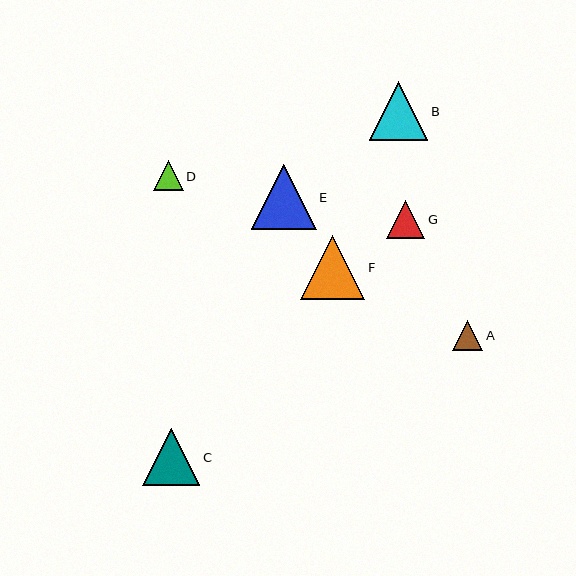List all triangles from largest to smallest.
From largest to smallest: E, F, B, C, G, A, D.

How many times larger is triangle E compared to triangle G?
Triangle E is approximately 1.7 times the size of triangle G.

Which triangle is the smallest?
Triangle D is the smallest with a size of approximately 30 pixels.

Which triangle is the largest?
Triangle E is the largest with a size of approximately 65 pixels.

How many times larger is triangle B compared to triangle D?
Triangle B is approximately 1.9 times the size of triangle D.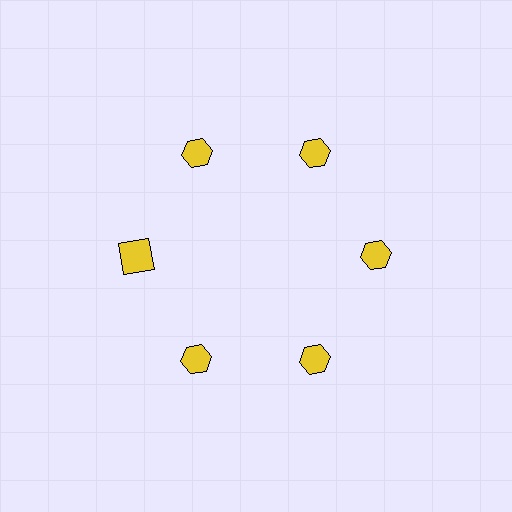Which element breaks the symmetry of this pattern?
The yellow square at roughly the 9 o'clock position breaks the symmetry. All other shapes are yellow hexagons.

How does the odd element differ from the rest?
It has a different shape: square instead of hexagon.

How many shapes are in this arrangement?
There are 6 shapes arranged in a ring pattern.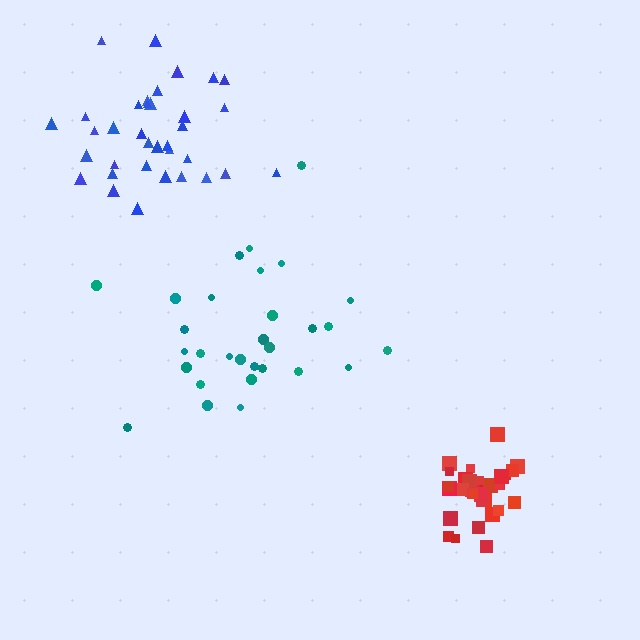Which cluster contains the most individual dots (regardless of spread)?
Blue (35).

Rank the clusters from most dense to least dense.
red, blue, teal.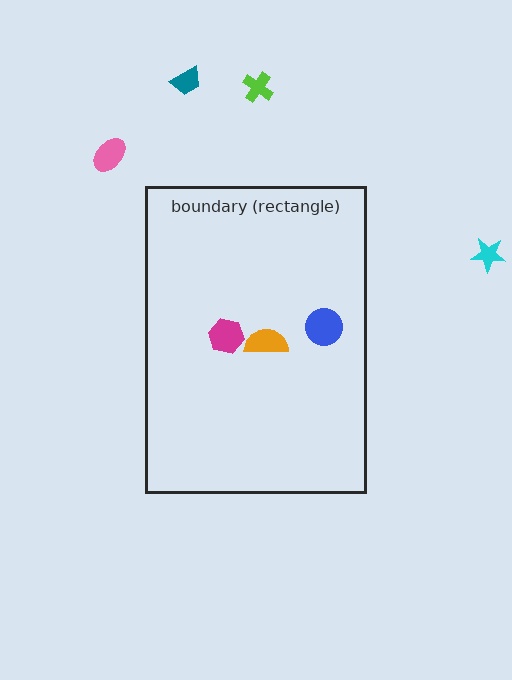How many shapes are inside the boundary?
3 inside, 4 outside.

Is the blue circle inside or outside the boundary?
Inside.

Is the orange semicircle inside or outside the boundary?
Inside.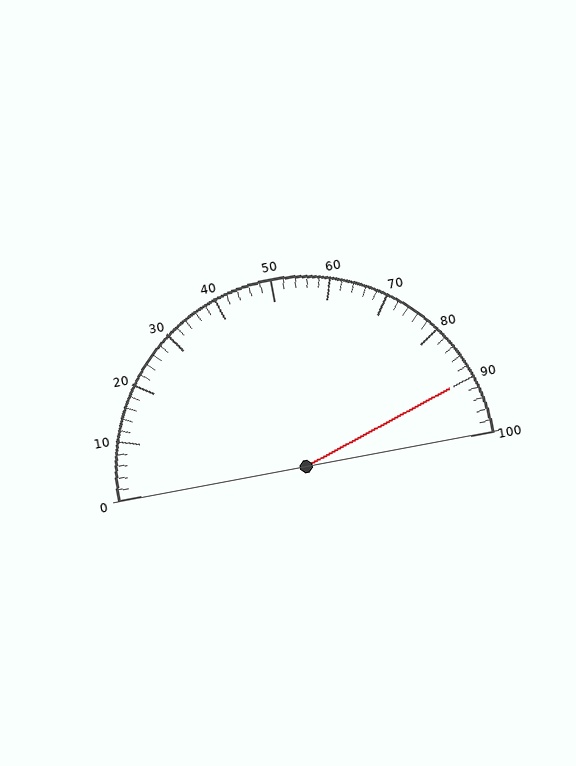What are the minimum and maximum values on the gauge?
The gauge ranges from 0 to 100.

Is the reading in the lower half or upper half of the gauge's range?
The reading is in the upper half of the range (0 to 100).